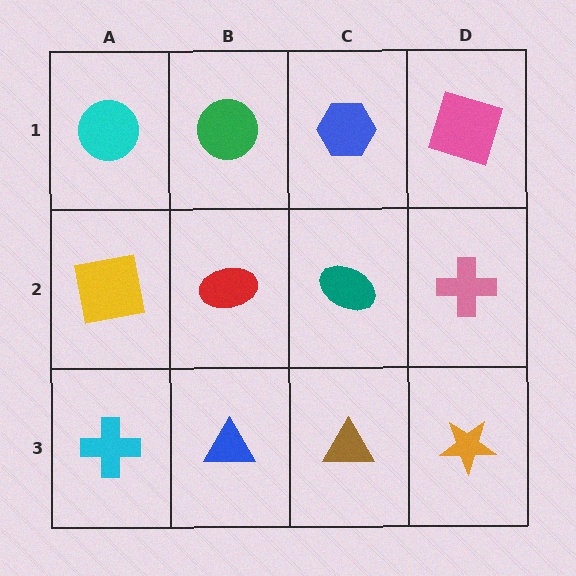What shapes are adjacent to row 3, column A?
A yellow square (row 2, column A), a blue triangle (row 3, column B).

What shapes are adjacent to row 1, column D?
A pink cross (row 2, column D), a blue hexagon (row 1, column C).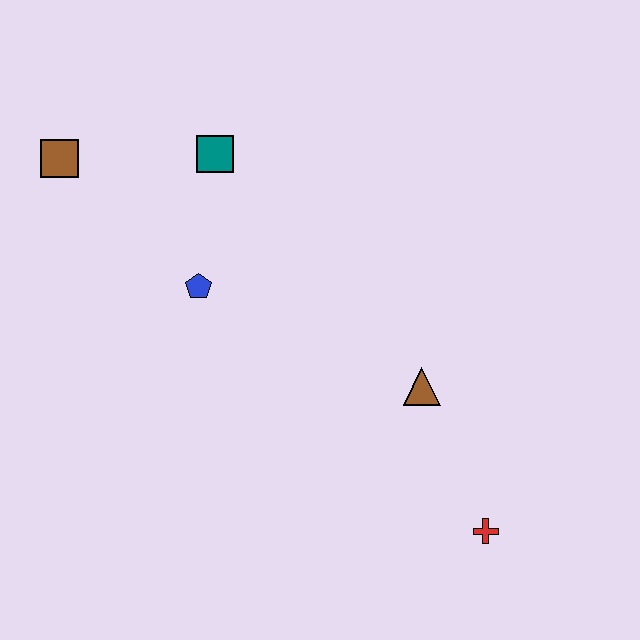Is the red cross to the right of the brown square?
Yes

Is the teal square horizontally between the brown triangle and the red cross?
No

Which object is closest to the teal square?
The blue pentagon is closest to the teal square.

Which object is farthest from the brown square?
The red cross is farthest from the brown square.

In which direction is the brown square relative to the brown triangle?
The brown square is to the left of the brown triangle.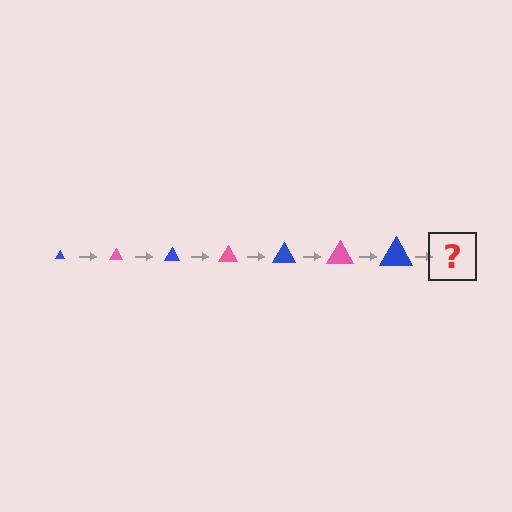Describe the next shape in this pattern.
It should be a pink triangle, larger than the previous one.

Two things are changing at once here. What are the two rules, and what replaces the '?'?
The two rules are that the triangle grows larger each step and the color cycles through blue and pink. The '?' should be a pink triangle, larger than the previous one.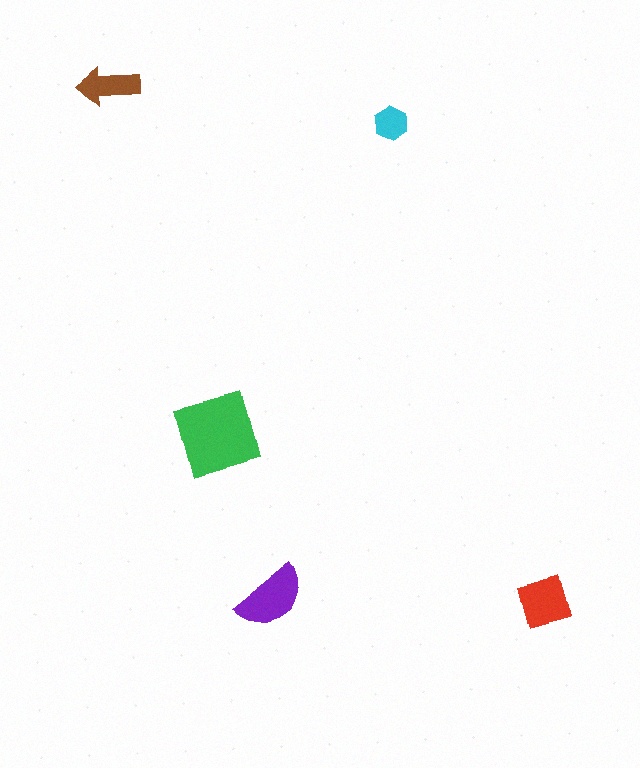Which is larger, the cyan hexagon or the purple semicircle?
The purple semicircle.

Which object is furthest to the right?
The red square is rightmost.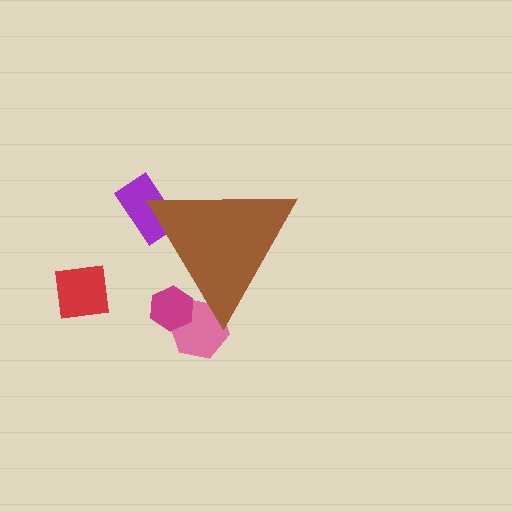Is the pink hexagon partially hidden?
Yes, the pink hexagon is partially hidden behind the brown triangle.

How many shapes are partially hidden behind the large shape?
3 shapes are partially hidden.